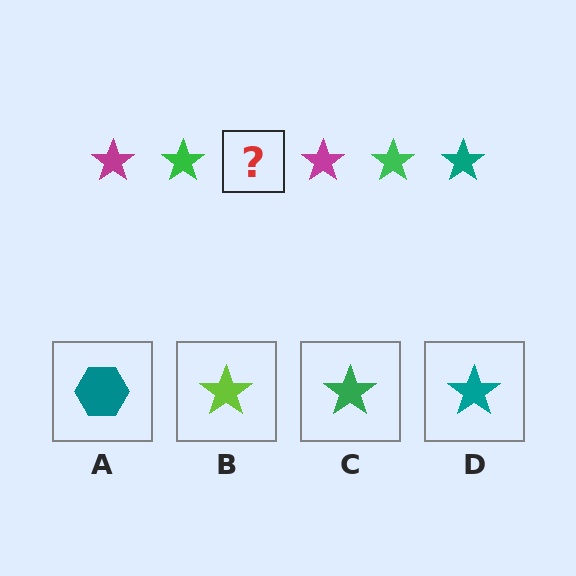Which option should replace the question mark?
Option D.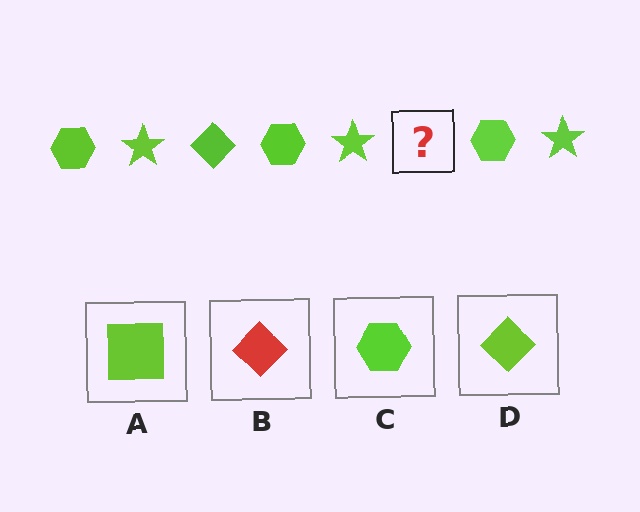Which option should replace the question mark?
Option D.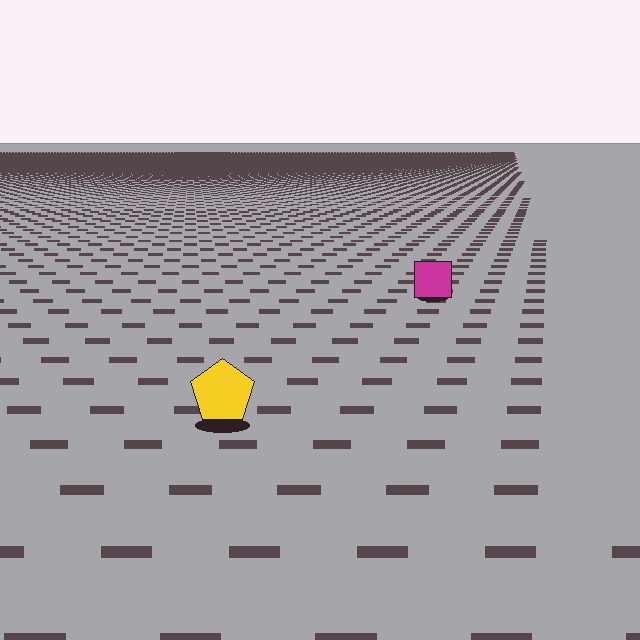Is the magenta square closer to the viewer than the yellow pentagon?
No. The yellow pentagon is closer — you can tell from the texture gradient: the ground texture is coarser near it.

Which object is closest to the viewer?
The yellow pentagon is closest. The texture marks near it are larger and more spread out.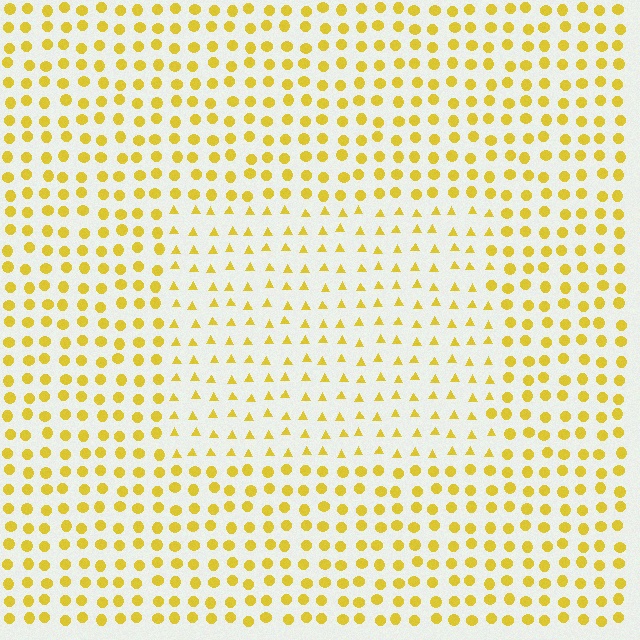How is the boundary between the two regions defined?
The boundary is defined by a change in element shape: triangles inside vs. circles outside. All elements share the same color and spacing.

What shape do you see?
I see a rectangle.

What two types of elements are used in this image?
The image uses triangles inside the rectangle region and circles outside it.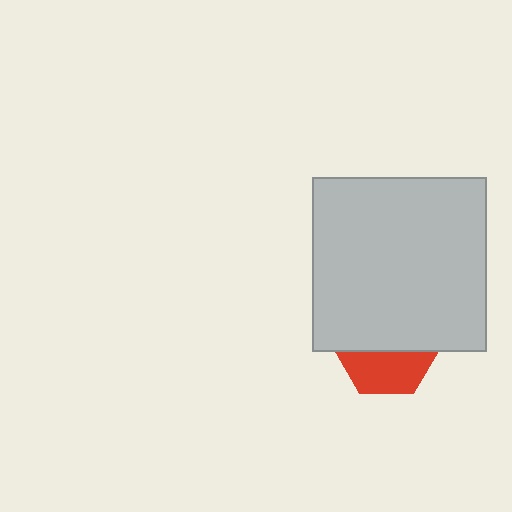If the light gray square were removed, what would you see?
You would see the complete red hexagon.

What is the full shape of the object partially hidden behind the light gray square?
The partially hidden object is a red hexagon.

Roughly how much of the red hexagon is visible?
A small part of it is visible (roughly 42%).